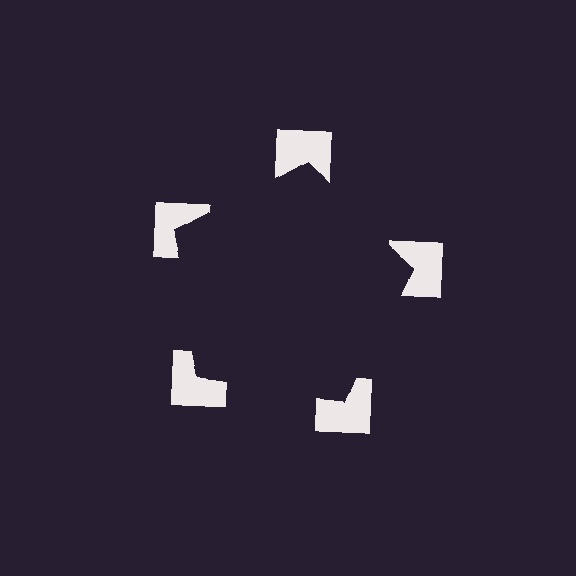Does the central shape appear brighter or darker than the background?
It typically appears slightly darker than the background, even though no actual brightness change is drawn.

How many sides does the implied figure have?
5 sides.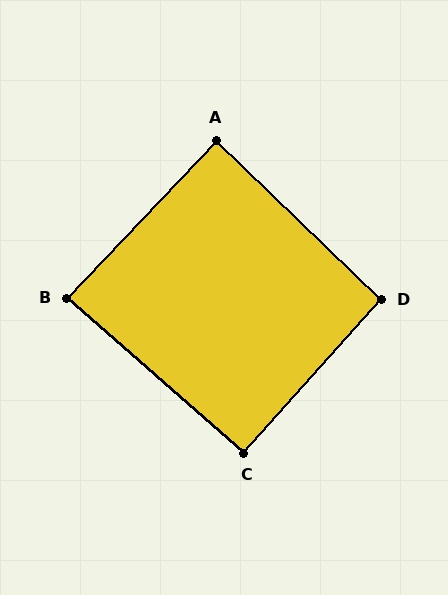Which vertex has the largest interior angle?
D, at approximately 92 degrees.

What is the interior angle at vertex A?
Approximately 89 degrees (approximately right).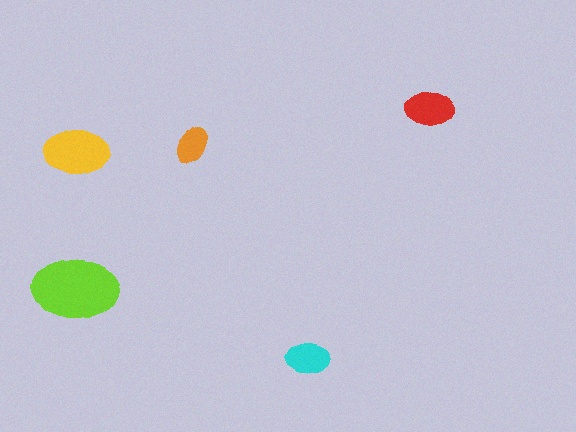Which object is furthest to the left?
The yellow ellipse is leftmost.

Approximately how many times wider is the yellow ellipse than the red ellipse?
About 1.5 times wider.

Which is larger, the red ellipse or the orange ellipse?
The red one.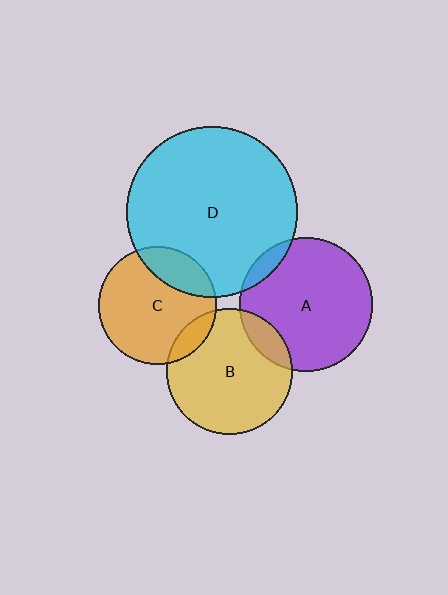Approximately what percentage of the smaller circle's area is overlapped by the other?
Approximately 5%.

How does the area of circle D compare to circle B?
Approximately 1.8 times.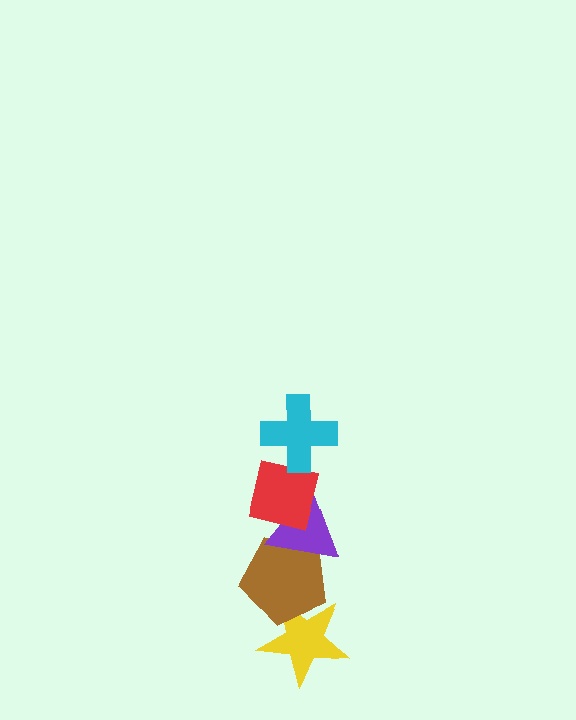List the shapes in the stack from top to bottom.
From top to bottom: the cyan cross, the red square, the purple triangle, the brown pentagon, the yellow star.